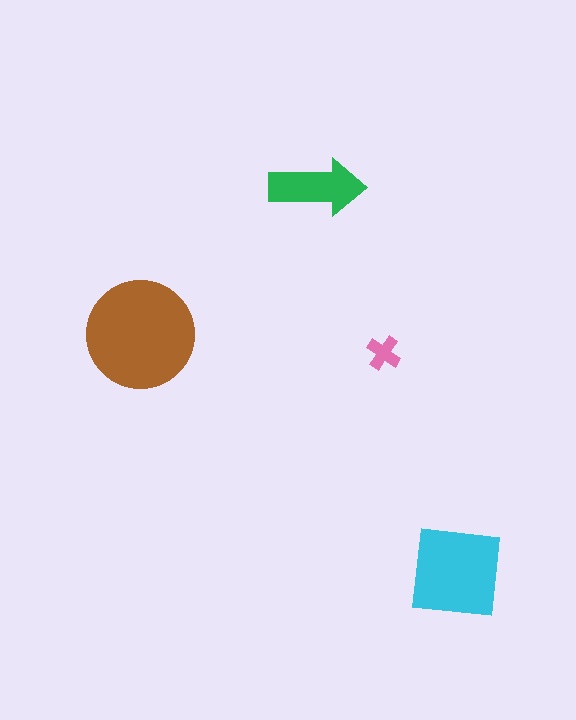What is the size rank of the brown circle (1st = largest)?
1st.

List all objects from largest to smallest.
The brown circle, the cyan square, the green arrow, the pink cross.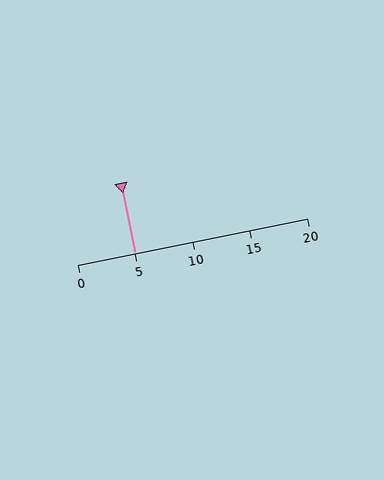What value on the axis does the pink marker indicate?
The marker indicates approximately 5.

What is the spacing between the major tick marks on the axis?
The major ticks are spaced 5 apart.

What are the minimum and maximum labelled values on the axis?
The axis runs from 0 to 20.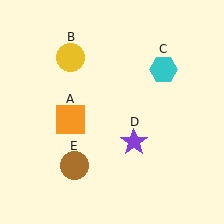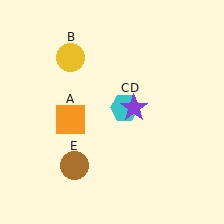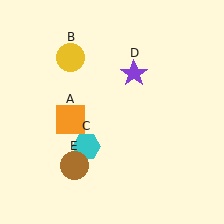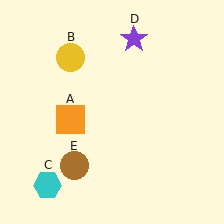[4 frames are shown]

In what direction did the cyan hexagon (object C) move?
The cyan hexagon (object C) moved down and to the left.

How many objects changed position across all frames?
2 objects changed position: cyan hexagon (object C), purple star (object D).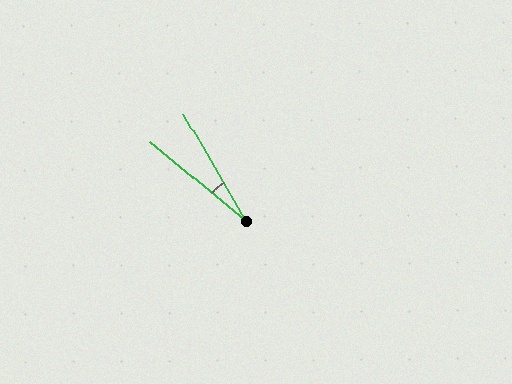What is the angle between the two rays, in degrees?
Approximately 20 degrees.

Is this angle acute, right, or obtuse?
It is acute.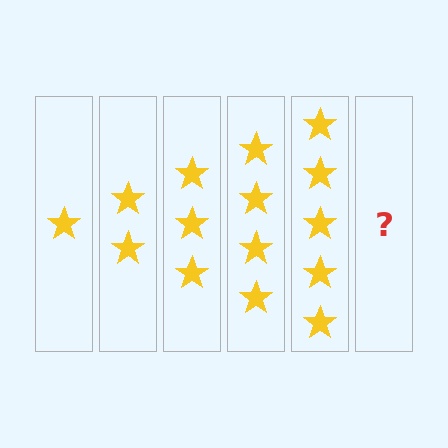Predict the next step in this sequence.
The next step is 6 stars.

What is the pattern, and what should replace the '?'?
The pattern is that each step adds one more star. The '?' should be 6 stars.